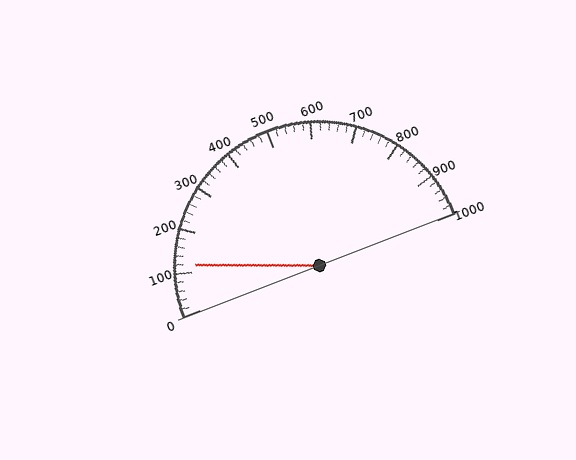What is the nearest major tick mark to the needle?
The nearest major tick mark is 100.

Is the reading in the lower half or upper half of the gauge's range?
The reading is in the lower half of the range (0 to 1000).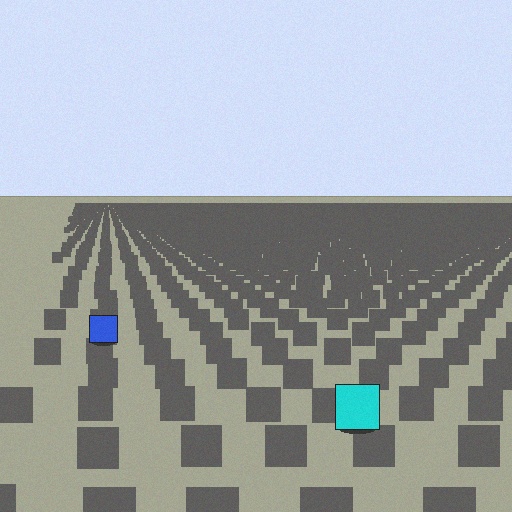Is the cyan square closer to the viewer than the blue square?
Yes. The cyan square is closer — you can tell from the texture gradient: the ground texture is coarser near it.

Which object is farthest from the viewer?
The blue square is farthest from the viewer. It appears smaller and the ground texture around it is denser.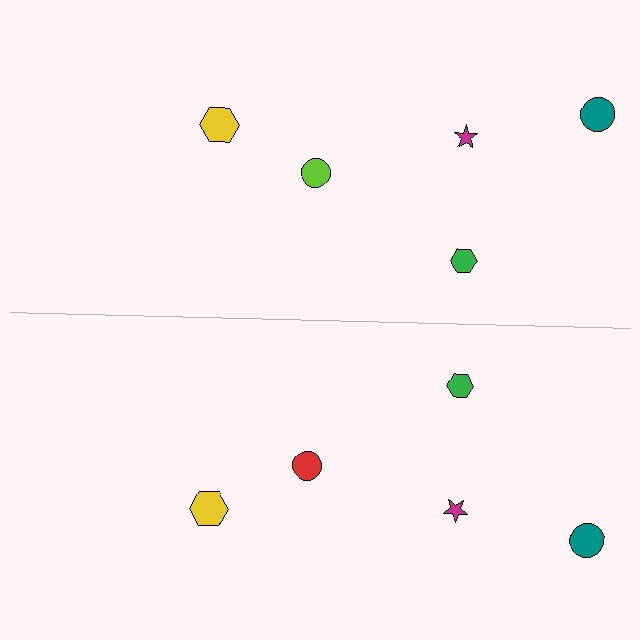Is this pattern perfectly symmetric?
No, the pattern is not perfectly symmetric. The red circle on the bottom side breaks the symmetry — its mirror counterpart is lime.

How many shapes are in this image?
There are 10 shapes in this image.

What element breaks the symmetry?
The red circle on the bottom side breaks the symmetry — its mirror counterpart is lime.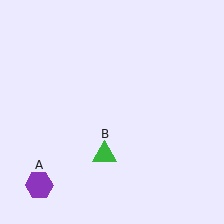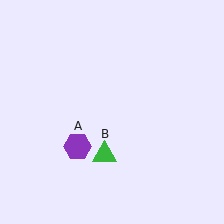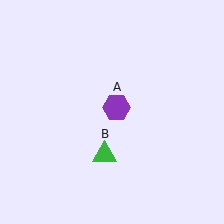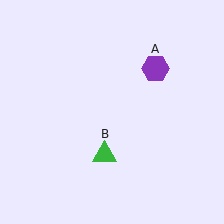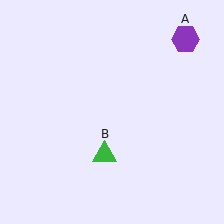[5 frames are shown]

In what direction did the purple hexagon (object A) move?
The purple hexagon (object A) moved up and to the right.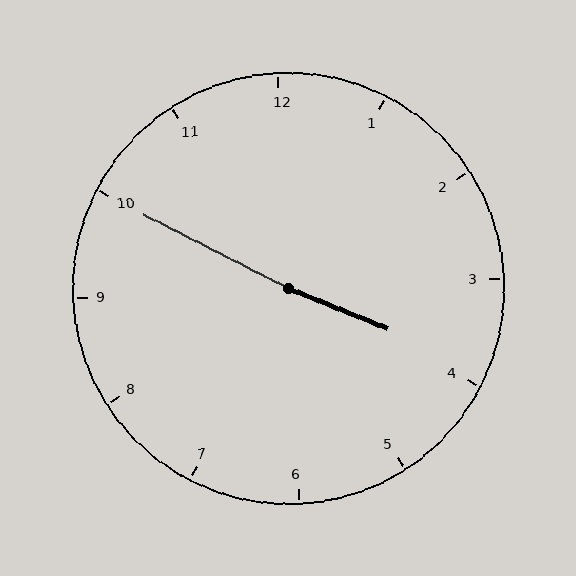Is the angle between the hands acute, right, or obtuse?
It is obtuse.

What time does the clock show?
3:50.